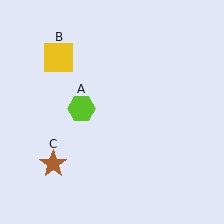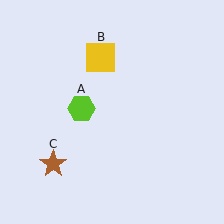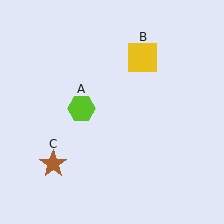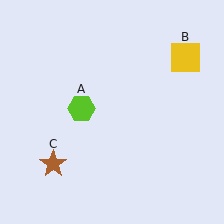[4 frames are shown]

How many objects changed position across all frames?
1 object changed position: yellow square (object B).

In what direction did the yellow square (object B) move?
The yellow square (object B) moved right.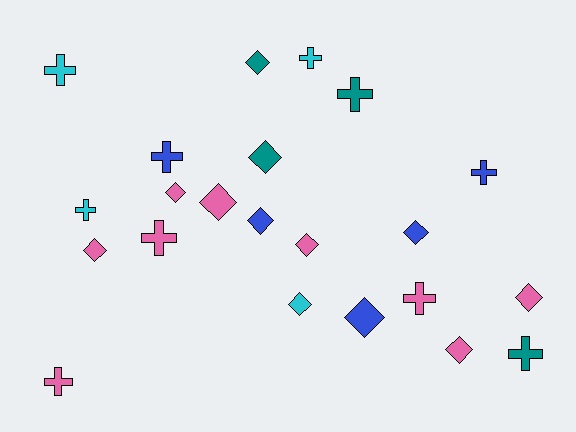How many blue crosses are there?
There are 2 blue crosses.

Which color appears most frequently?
Pink, with 9 objects.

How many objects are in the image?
There are 22 objects.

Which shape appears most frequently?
Diamond, with 12 objects.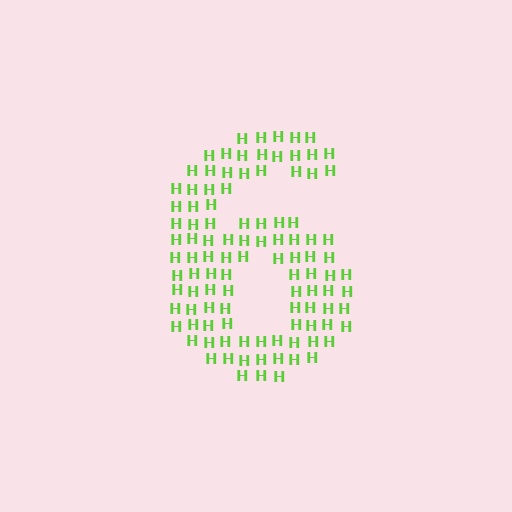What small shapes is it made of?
It is made of small letter H's.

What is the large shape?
The large shape is the digit 6.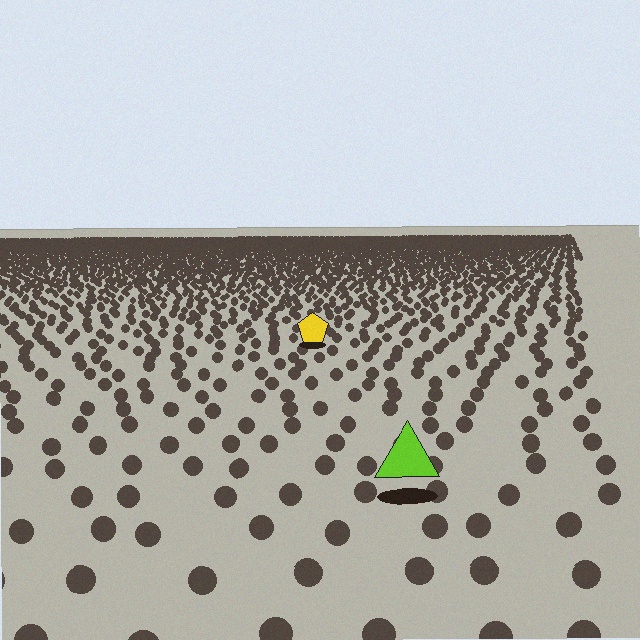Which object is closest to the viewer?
The lime triangle is closest. The texture marks near it are larger and more spread out.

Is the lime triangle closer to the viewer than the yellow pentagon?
Yes. The lime triangle is closer — you can tell from the texture gradient: the ground texture is coarser near it.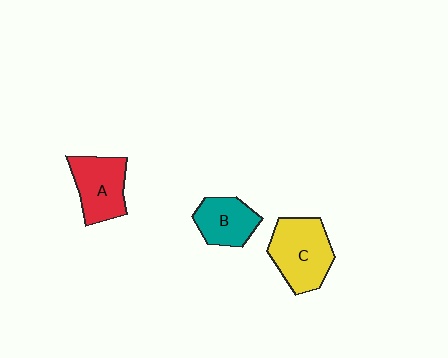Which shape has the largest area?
Shape C (yellow).